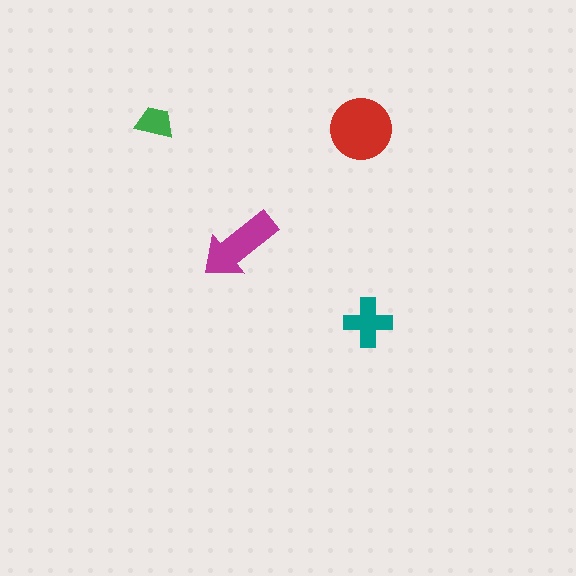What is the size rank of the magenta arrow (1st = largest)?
2nd.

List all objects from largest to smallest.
The red circle, the magenta arrow, the teal cross, the green trapezoid.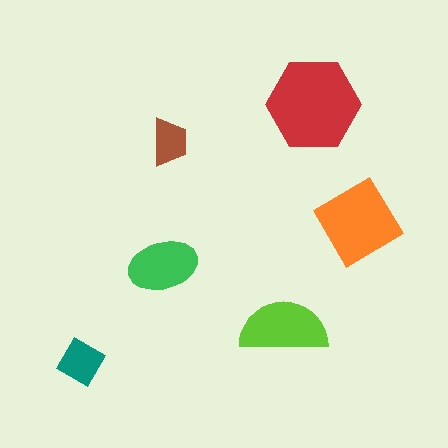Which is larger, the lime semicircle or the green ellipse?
The lime semicircle.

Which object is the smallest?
The brown trapezoid.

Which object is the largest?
The red hexagon.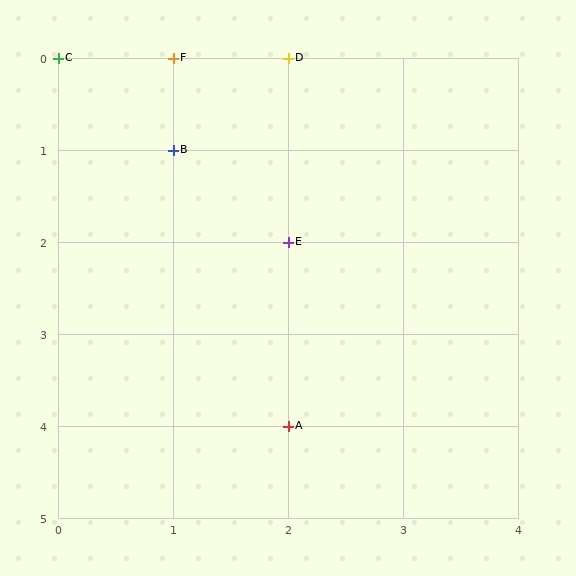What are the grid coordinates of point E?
Point E is at grid coordinates (2, 2).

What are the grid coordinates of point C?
Point C is at grid coordinates (0, 0).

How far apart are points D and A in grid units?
Points D and A are 4 rows apart.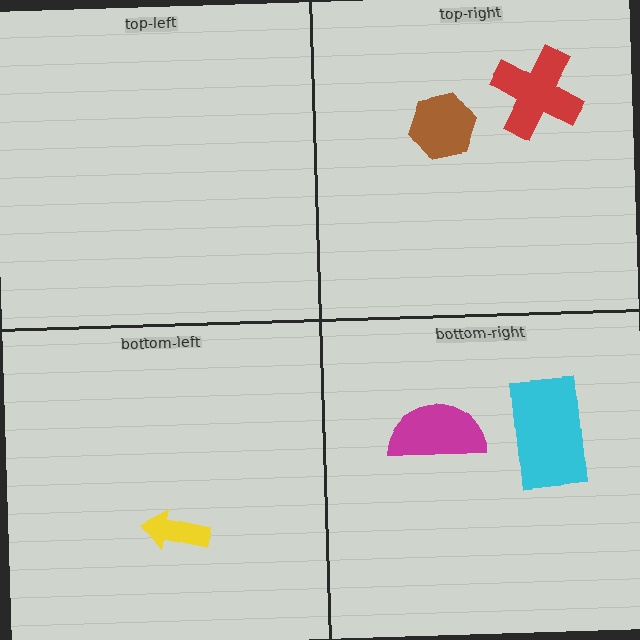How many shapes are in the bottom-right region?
2.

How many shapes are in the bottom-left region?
1.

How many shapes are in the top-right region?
2.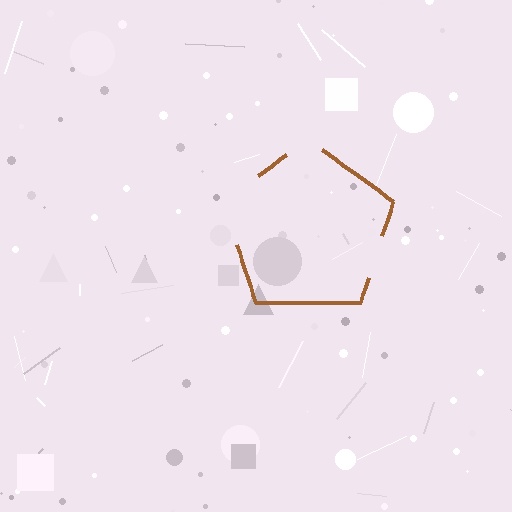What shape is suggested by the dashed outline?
The dashed outline suggests a pentagon.